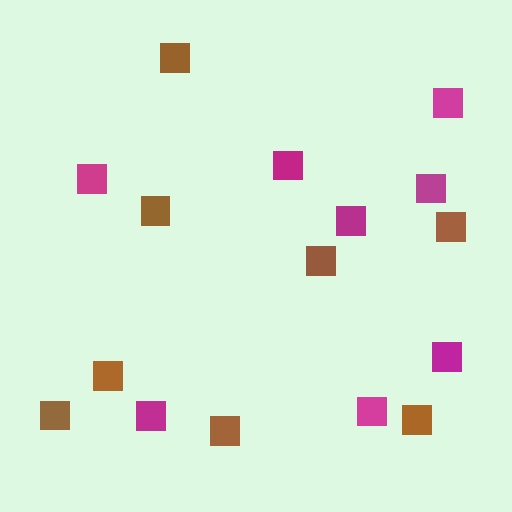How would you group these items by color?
There are 2 groups: one group of magenta squares (8) and one group of brown squares (8).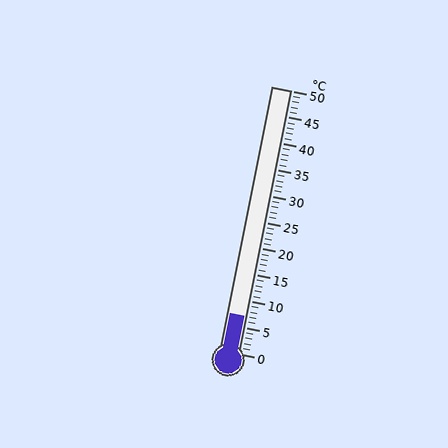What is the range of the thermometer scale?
The thermometer scale ranges from 0°C to 50°C.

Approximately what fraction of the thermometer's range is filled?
The thermometer is filled to approximately 15% of its range.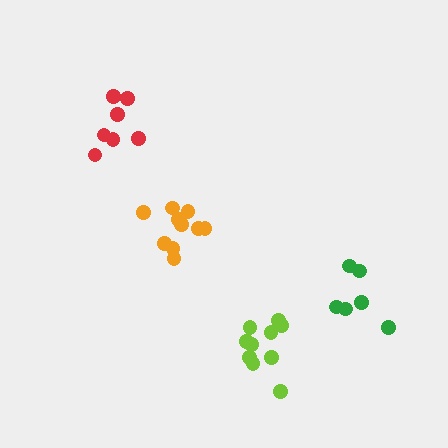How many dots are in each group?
Group 1: 6 dots, Group 2: 10 dots, Group 3: 7 dots, Group 4: 10 dots (33 total).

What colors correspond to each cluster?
The clusters are colored: green, orange, red, lime.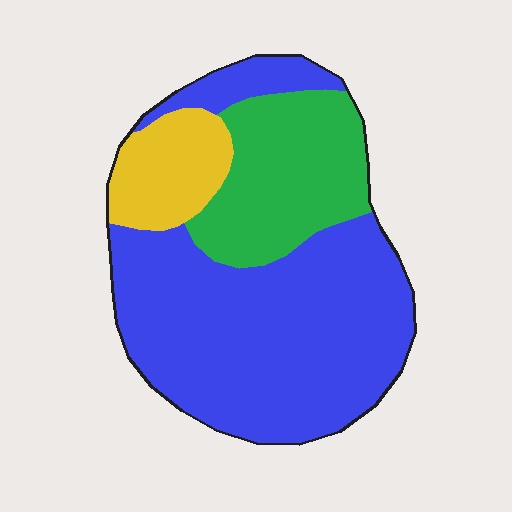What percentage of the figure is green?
Green covers around 25% of the figure.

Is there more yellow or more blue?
Blue.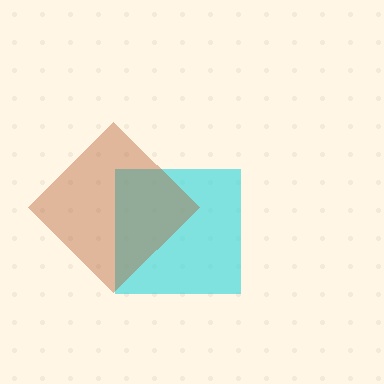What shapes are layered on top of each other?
The layered shapes are: a cyan square, a brown diamond.